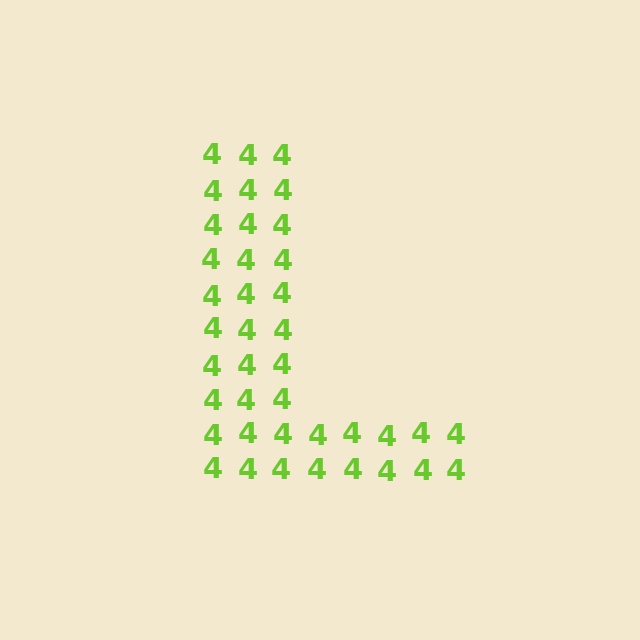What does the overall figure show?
The overall figure shows the letter L.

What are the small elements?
The small elements are digit 4's.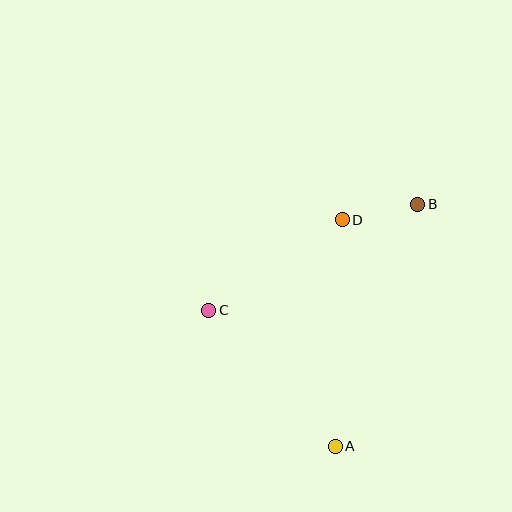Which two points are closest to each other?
Points B and D are closest to each other.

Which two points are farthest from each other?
Points A and B are farthest from each other.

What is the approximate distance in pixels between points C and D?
The distance between C and D is approximately 161 pixels.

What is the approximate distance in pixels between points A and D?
The distance between A and D is approximately 226 pixels.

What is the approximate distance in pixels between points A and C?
The distance between A and C is approximately 186 pixels.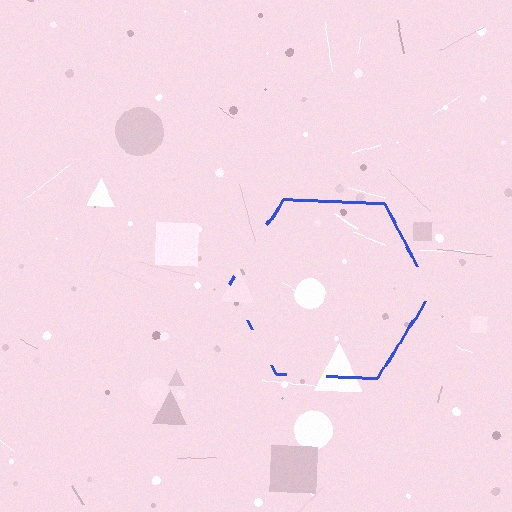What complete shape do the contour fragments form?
The contour fragments form a hexagon.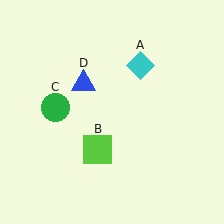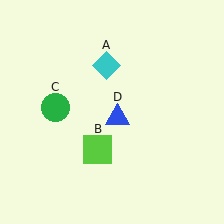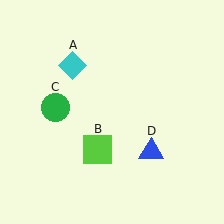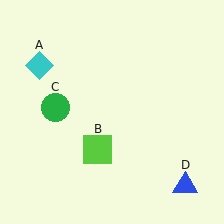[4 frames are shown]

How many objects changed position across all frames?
2 objects changed position: cyan diamond (object A), blue triangle (object D).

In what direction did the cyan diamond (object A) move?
The cyan diamond (object A) moved left.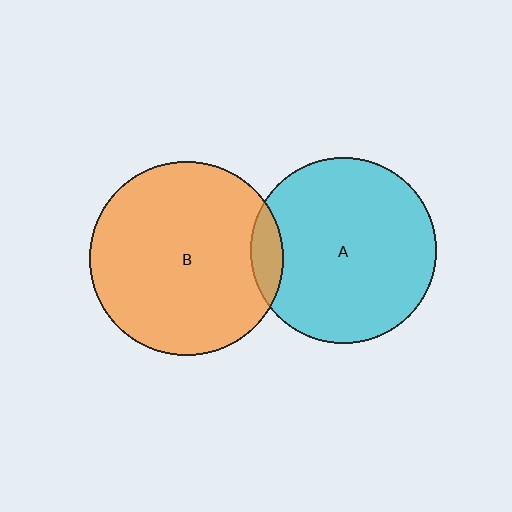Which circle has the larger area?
Circle B (orange).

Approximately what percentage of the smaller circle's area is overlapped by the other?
Approximately 10%.